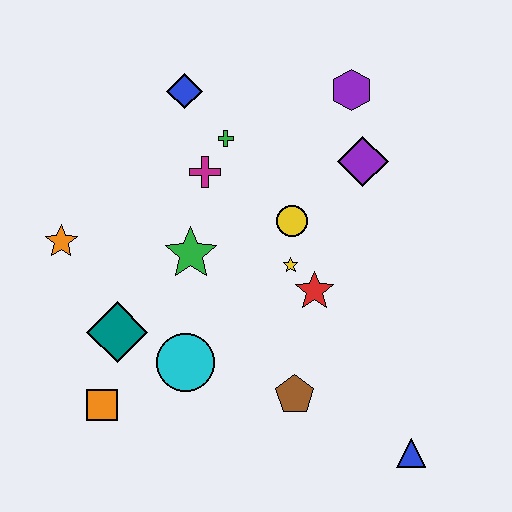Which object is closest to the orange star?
The teal diamond is closest to the orange star.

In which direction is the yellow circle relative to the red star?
The yellow circle is above the red star.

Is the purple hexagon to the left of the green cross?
No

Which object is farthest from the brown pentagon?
The blue diamond is farthest from the brown pentagon.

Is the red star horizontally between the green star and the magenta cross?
No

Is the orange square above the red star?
No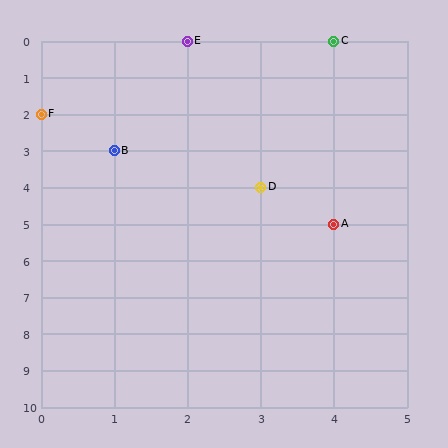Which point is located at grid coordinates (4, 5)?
Point A is at (4, 5).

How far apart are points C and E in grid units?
Points C and E are 2 columns apart.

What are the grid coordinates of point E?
Point E is at grid coordinates (2, 0).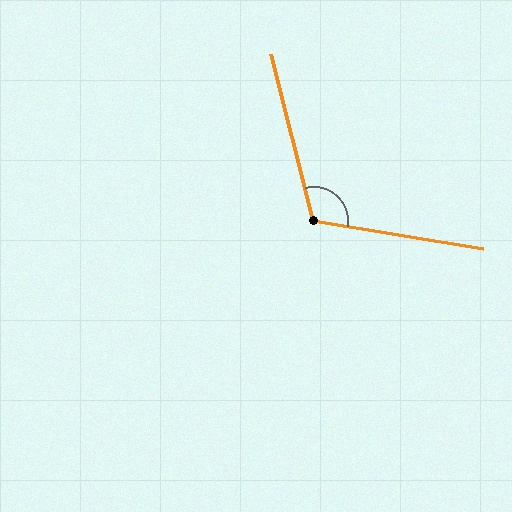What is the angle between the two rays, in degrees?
Approximately 114 degrees.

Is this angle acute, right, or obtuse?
It is obtuse.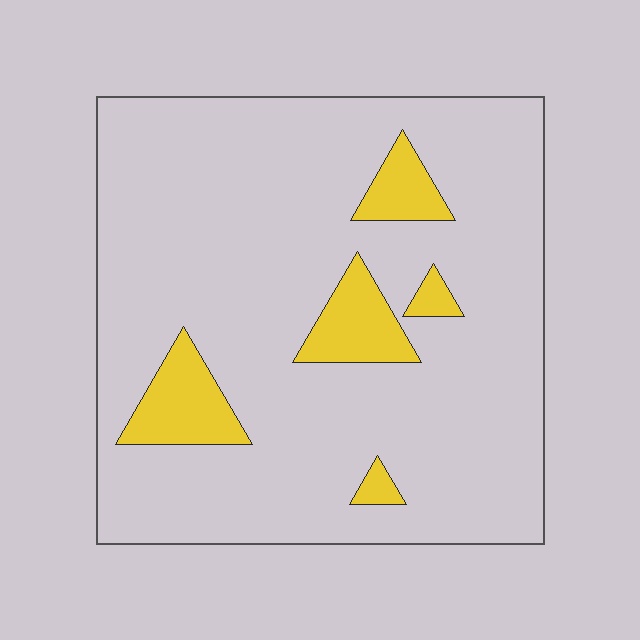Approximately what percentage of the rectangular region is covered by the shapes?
Approximately 10%.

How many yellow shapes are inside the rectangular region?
5.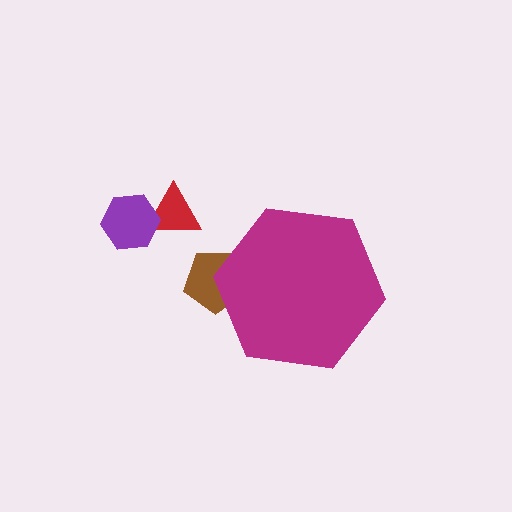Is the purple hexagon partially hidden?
No, the purple hexagon is fully visible.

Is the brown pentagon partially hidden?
Yes, the brown pentagon is partially hidden behind the magenta hexagon.